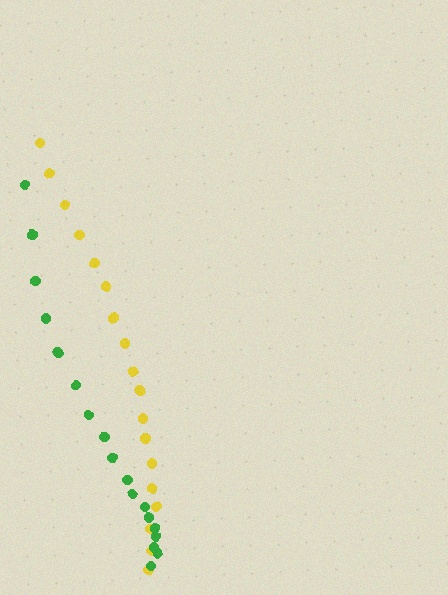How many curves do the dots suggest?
There are 2 distinct paths.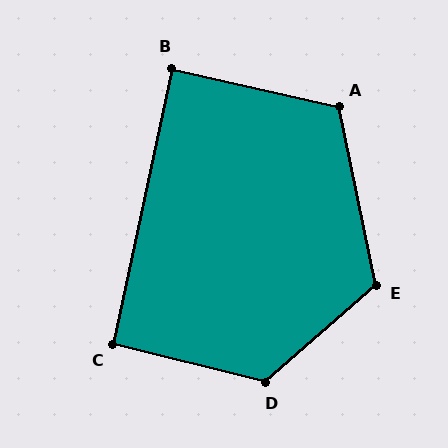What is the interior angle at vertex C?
Approximately 92 degrees (approximately right).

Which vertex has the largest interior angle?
D, at approximately 125 degrees.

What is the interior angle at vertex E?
Approximately 120 degrees (obtuse).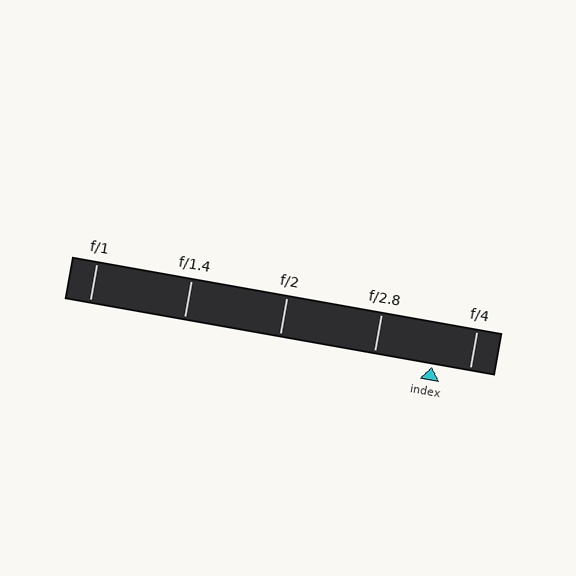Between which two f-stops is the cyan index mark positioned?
The index mark is between f/2.8 and f/4.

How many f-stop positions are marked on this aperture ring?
There are 5 f-stop positions marked.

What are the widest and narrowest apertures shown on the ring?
The widest aperture shown is f/1 and the narrowest is f/4.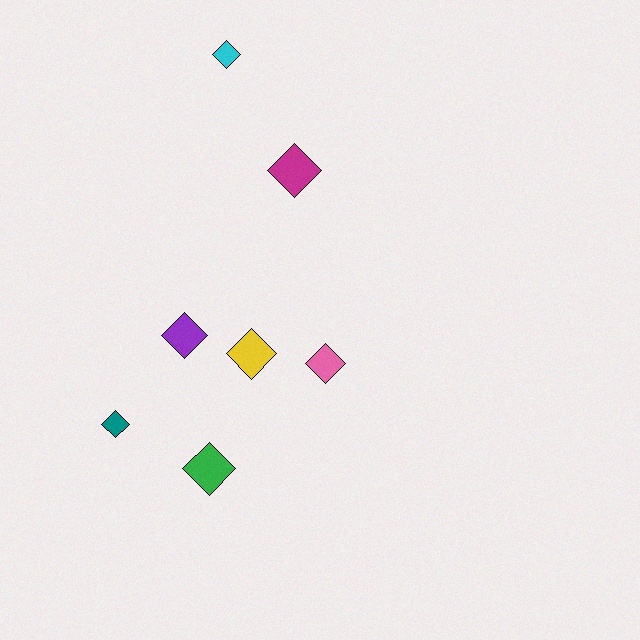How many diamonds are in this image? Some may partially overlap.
There are 7 diamonds.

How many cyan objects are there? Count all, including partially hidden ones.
There is 1 cyan object.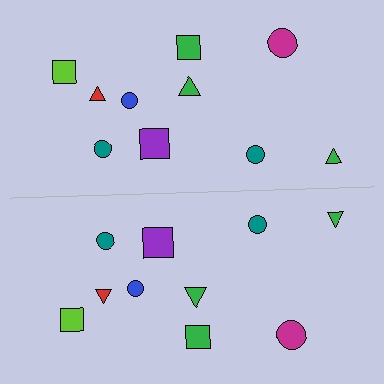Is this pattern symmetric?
Yes, this pattern has bilateral (reflection) symmetry.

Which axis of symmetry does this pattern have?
The pattern has a horizontal axis of symmetry running through the center of the image.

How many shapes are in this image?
There are 20 shapes in this image.